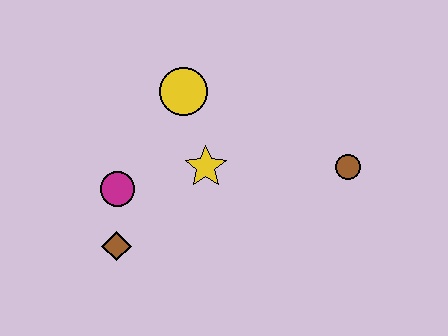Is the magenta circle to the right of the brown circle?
No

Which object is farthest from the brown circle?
The brown diamond is farthest from the brown circle.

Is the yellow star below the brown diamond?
No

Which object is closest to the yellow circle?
The yellow star is closest to the yellow circle.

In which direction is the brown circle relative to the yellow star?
The brown circle is to the right of the yellow star.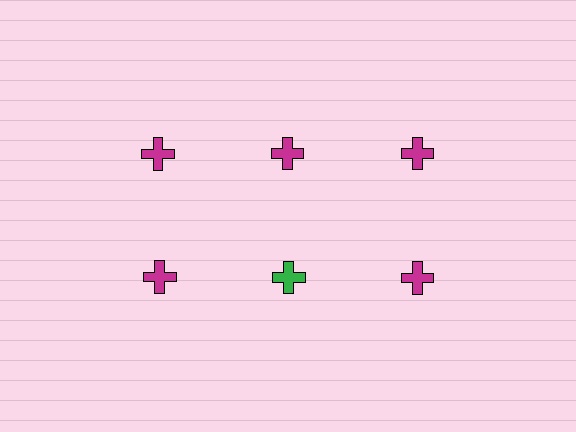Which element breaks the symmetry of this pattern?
The green cross in the second row, second from left column breaks the symmetry. All other shapes are magenta crosses.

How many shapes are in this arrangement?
There are 6 shapes arranged in a grid pattern.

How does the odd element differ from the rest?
It has a different color: green instead of magenta.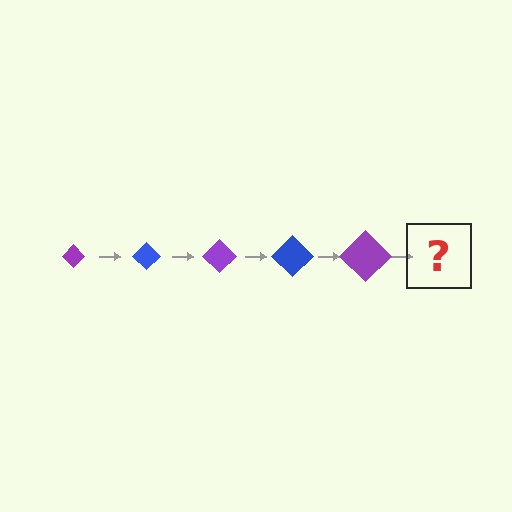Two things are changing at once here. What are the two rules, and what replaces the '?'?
The two rules are that the diamond grows larger each step and the color cycles through purple and blue. The '?' should be a blue diamond, larger than the previous one.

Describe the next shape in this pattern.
It should be a blue diamond, larger than the previous one.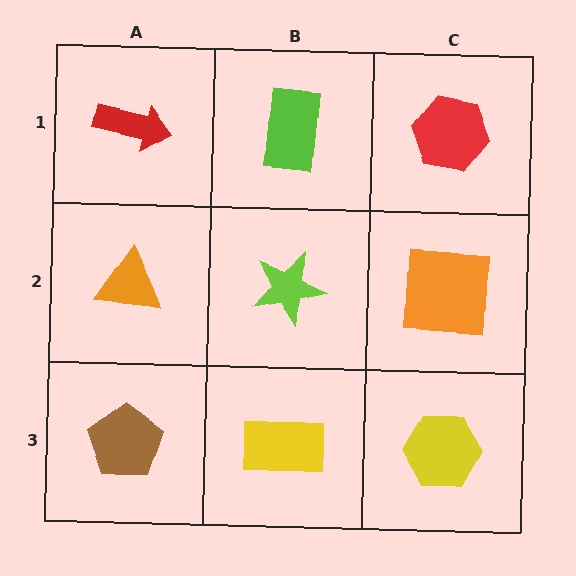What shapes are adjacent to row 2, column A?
A red arrow (row 1, column A), a brown pentagon (row 3, column A), a lime star (row 2, column B).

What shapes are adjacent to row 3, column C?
An orange square (row 2, column C), a yellow rectangle (row 3, column B).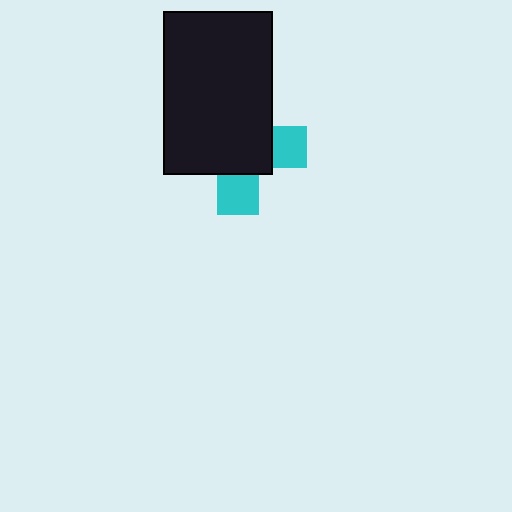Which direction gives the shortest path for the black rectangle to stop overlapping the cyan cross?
Moving toward the upper-left gives the shortest separation.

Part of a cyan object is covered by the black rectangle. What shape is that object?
It is a cross.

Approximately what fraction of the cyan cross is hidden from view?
Roughly 68% of the cyan cross is hidden behind the black rectangle.